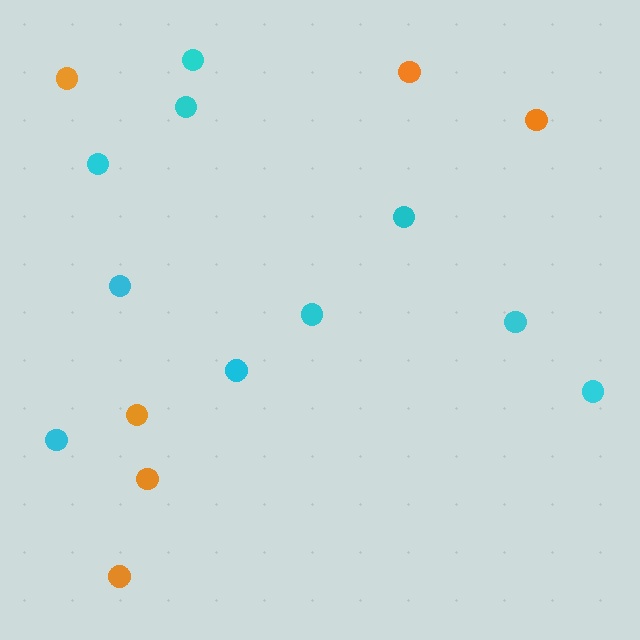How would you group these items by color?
There are 2 groups: one group of cyan circles (10) and one group of orange circles (6).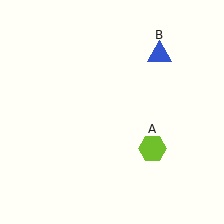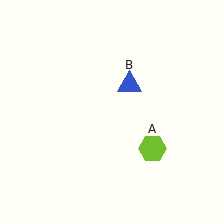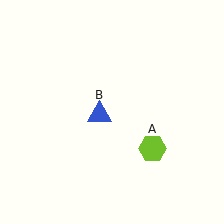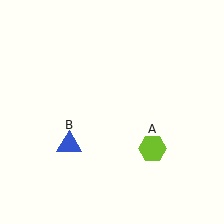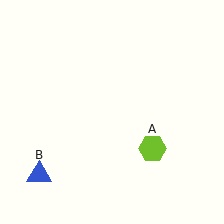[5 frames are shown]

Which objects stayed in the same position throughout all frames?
Lime hexagon (object A) remained stationary.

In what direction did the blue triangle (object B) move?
The blue triangle (object B) moved down and to the left.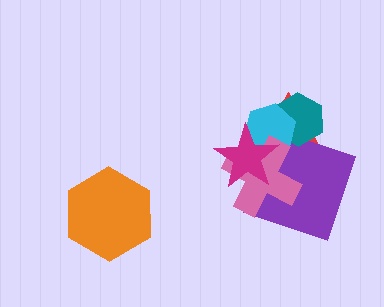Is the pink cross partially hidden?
Yes, it is partially covered by another shape.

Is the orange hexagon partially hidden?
No, no other shape covers it.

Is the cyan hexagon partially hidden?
Yes, it is partially covered by another shape.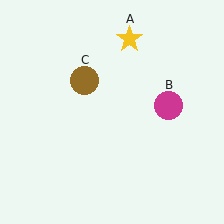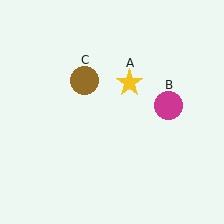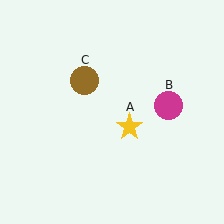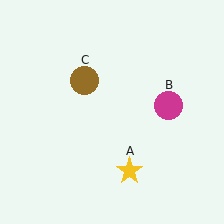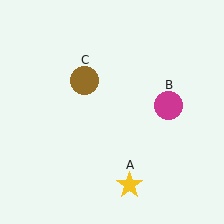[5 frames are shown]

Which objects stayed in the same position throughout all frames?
Magenta circle (object B) and brown circle (object C) remained stationary.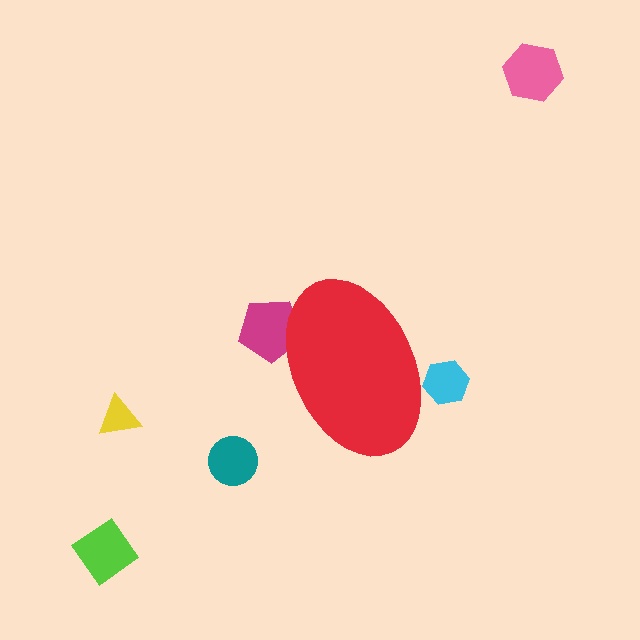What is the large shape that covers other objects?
A red ellipse.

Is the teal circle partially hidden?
No, the teal circle is fully visible.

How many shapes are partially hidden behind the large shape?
2 shapes are partially hidden.